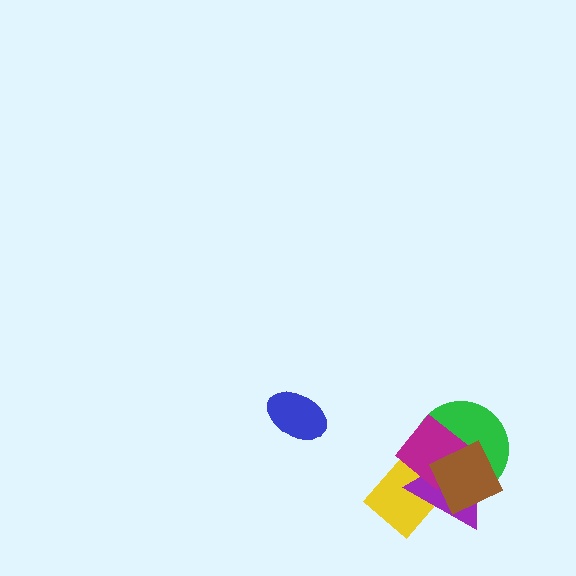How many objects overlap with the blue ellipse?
0 objects overlap with the blue ellipse.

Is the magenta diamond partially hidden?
Yes, it is partially covered by another shape.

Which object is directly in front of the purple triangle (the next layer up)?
The magenta diamond is directly in front of the purple triangle.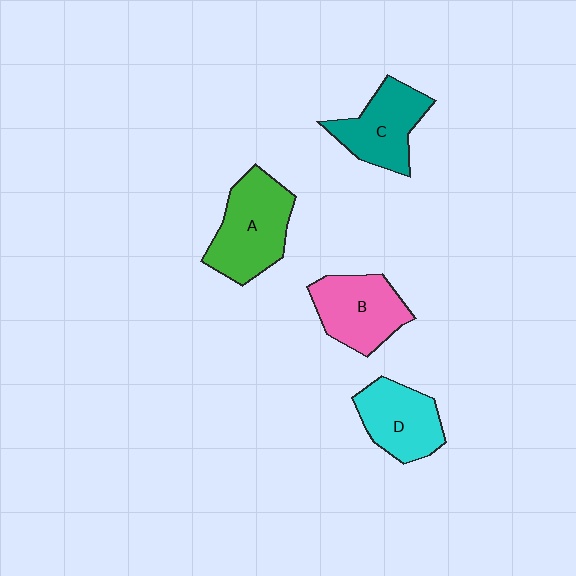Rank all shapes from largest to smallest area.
From largest to smallest: A (green), B (pink), C (teal), D (cyan).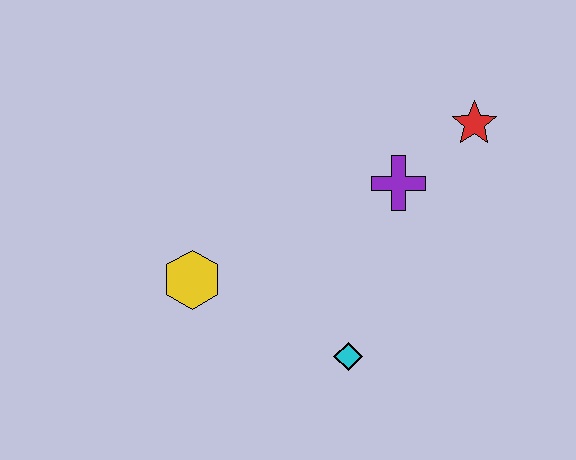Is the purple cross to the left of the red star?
Yes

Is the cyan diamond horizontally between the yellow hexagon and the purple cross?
Yes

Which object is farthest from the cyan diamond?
The red star is farthest from the cyan diamond.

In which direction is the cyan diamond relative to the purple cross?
The cyan diamond is below the purple cross.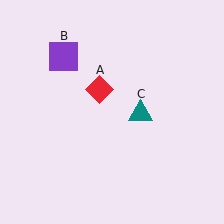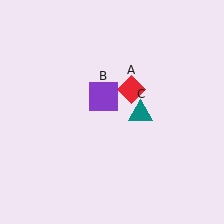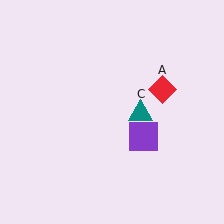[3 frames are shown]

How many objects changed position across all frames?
2 objects changed position: red diamond (object A), purple square (object B).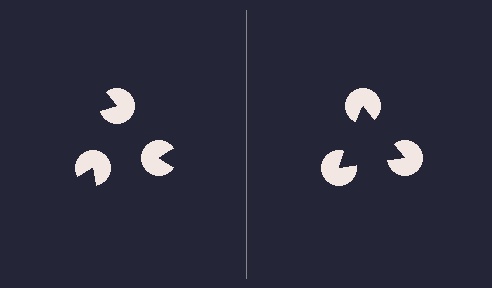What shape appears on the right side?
An illusory triangle.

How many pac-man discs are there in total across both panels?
6 — 3 on each side.